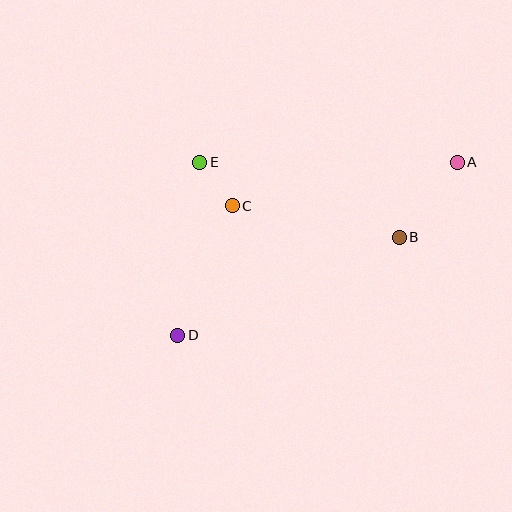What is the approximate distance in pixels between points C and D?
The distance between C and D is approximately 140 pixels.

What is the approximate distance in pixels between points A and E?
The distance between A and E is approximately 257 pixels.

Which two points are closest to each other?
Points C and E are closest to each other.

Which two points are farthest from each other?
Points A and D are farthest from each other.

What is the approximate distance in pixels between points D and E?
The distance between D and E is approximately 174 pixels.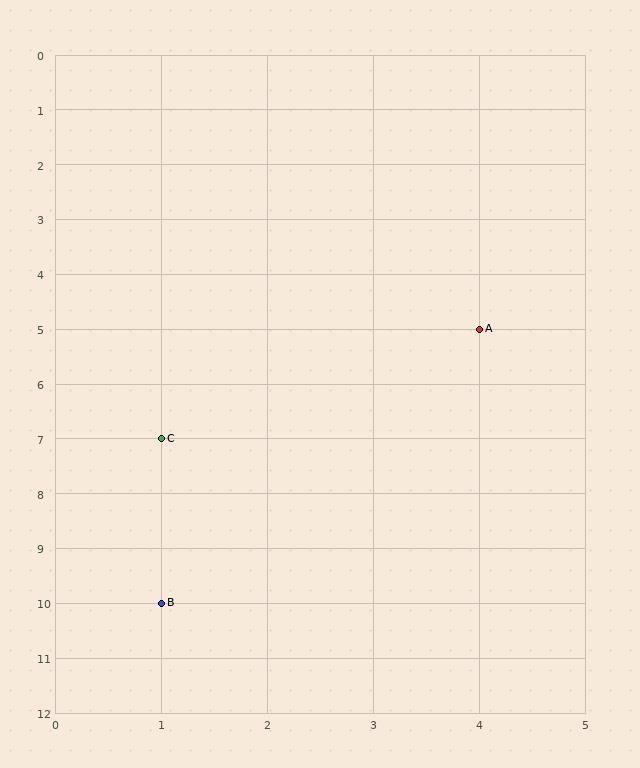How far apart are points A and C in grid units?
Points A and C are 3 columns and 2 rows apart (about 3.6 grid units diagonally).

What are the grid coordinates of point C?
Point C is at grid coordinates (1, 7).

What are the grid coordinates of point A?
Point A is at grid coordinates (4, 5).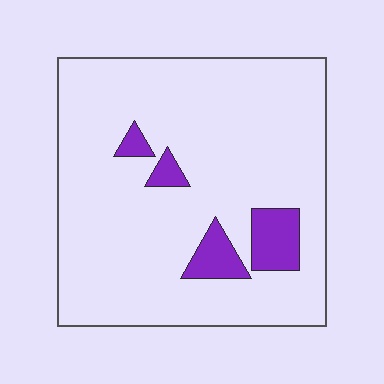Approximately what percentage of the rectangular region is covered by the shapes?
Approximately 10%.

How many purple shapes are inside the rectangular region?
4.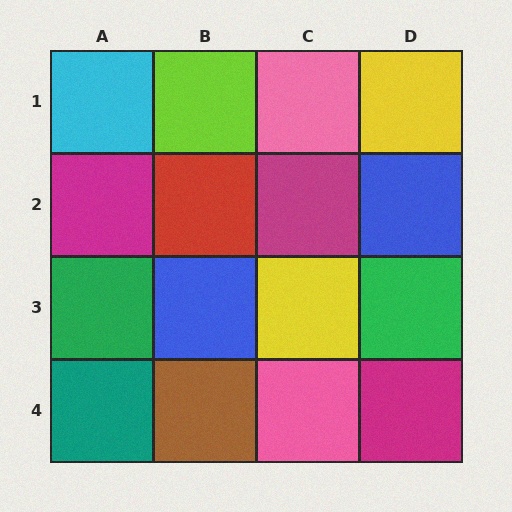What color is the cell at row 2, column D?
Blue.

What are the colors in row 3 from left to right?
Green, blue, yellow, green.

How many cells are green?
2 cells are green.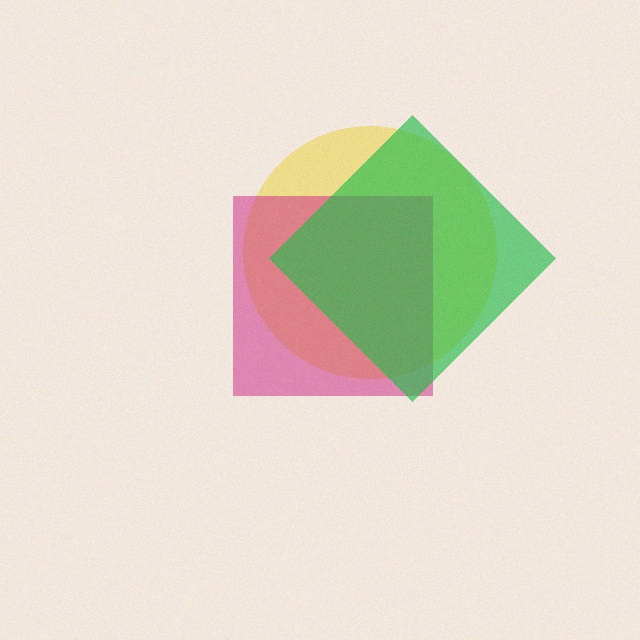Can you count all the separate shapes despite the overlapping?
Yes, there are 3 separate shapes.